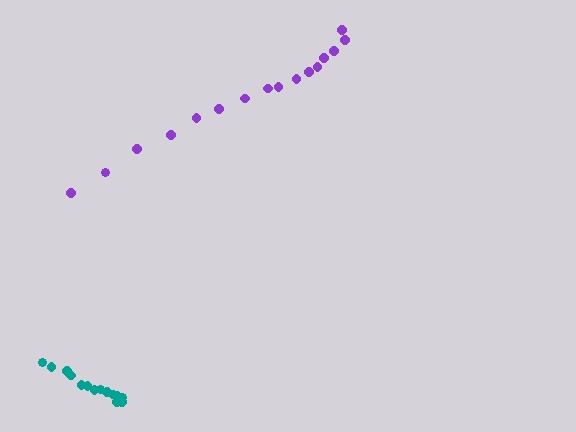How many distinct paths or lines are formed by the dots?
There are 2 distinct paths.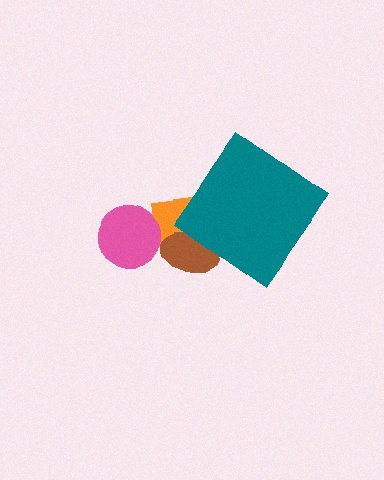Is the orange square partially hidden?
Yes, the orange square is partially hidden behind the teal diamond.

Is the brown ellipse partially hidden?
Yes, the brown ellipse is partially hidden behind the teal diamond.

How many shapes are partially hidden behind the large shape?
2 shapes are partially hidden.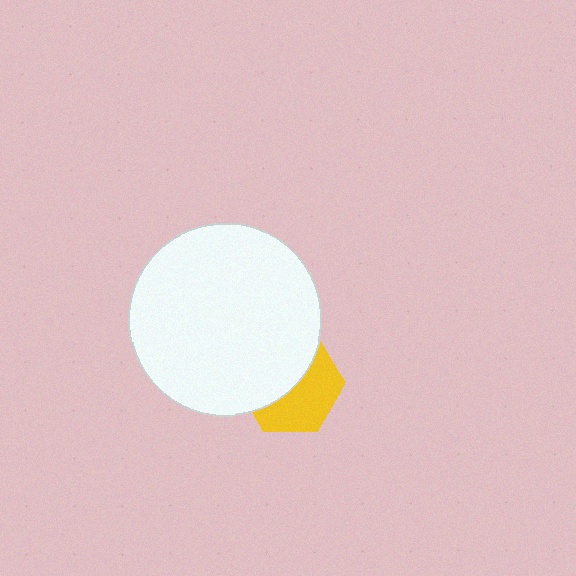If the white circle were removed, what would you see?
You would see the complete yellow hexagon.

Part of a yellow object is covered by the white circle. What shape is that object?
It is a hexagon.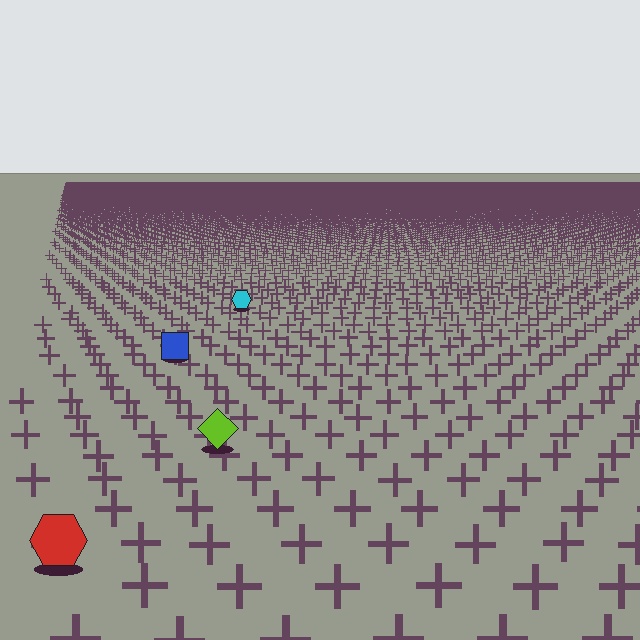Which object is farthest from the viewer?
The cyan hexagon is farthest from the viewer. It appears smaller and the ground texture around it is denser.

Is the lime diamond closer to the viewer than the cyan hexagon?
Yes. The lime diamond is closer — you can tell from the texture gradient: the ground texture is coarser near it.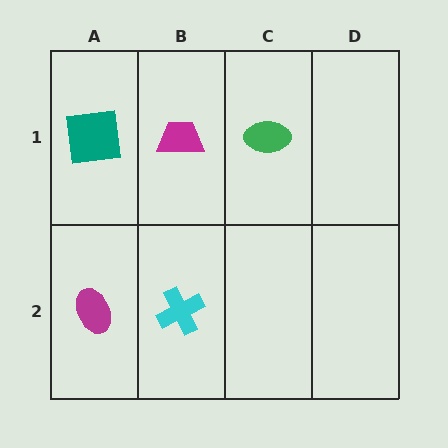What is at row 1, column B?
A magenta trapezoid.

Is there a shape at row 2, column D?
No, that cell is empty.